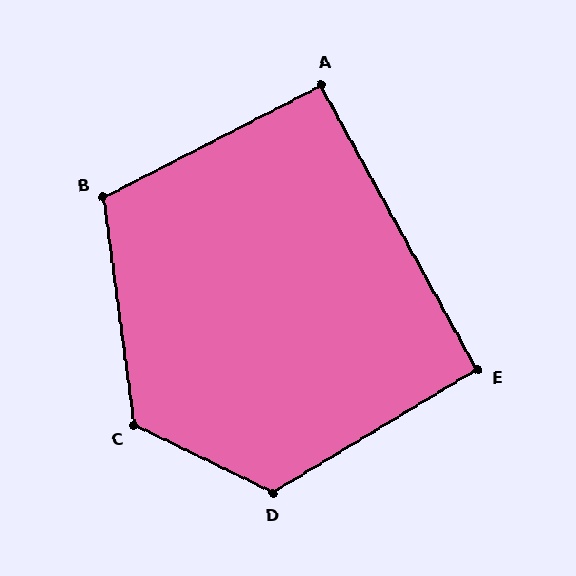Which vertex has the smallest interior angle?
A, at approximately 91 degrees.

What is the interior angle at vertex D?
Approximately 123 degrees (obtuse).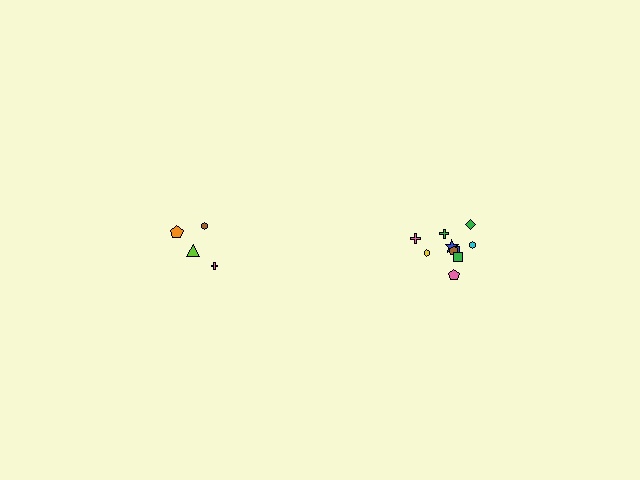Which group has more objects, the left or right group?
The right group.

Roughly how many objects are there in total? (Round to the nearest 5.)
Roughly 15 objects in total.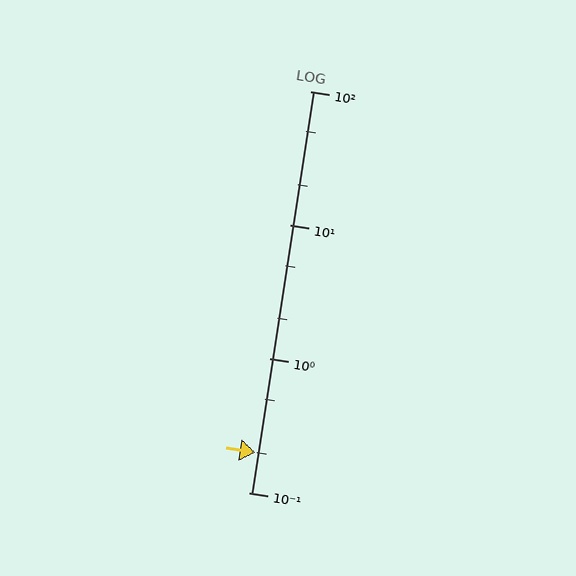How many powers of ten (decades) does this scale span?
The scale spans 3 decades, from 0.1 to 100.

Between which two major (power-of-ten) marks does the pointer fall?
The pointer is between 0.1 and 1.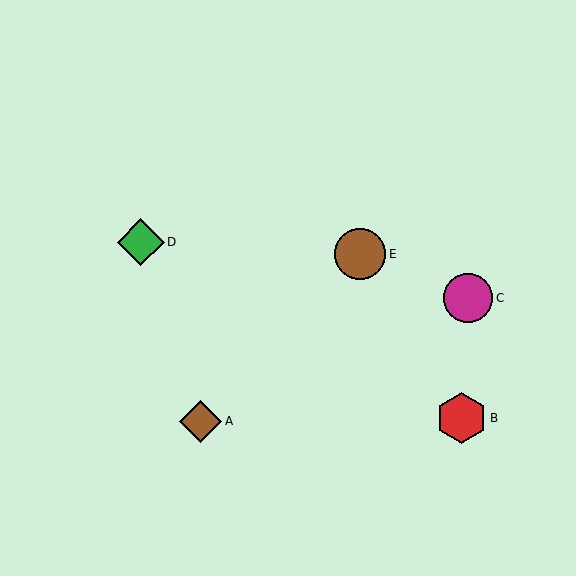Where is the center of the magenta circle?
The center of the magenta circle is at (468, 298).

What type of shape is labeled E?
Shape E is a brown circle.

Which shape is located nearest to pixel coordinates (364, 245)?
The brown circle (labeled E) at (360, 254) is nearest to that location.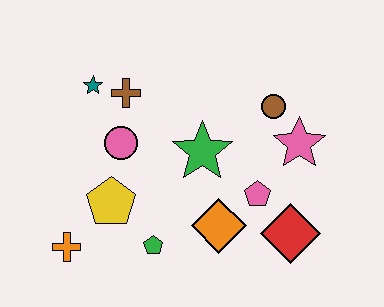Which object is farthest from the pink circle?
The red diamond is farthest from the pink circle.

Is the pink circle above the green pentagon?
Yes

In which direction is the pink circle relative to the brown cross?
The pink circle is below the brown cross.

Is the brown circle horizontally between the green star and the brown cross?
No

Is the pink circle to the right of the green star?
No